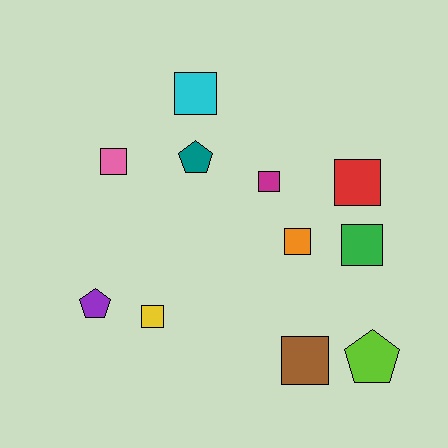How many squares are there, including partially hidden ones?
There are 8 squares.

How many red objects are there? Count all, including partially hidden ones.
There is 1 red object.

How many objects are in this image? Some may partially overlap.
There are 11 objects.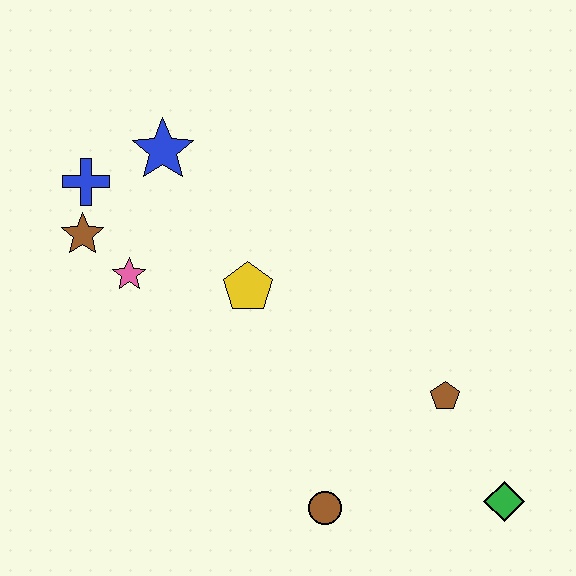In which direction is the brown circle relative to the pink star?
The brown circle is below the pink star.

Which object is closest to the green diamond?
The brown pentagon is closest to the green diamond.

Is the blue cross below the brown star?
No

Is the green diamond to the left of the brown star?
No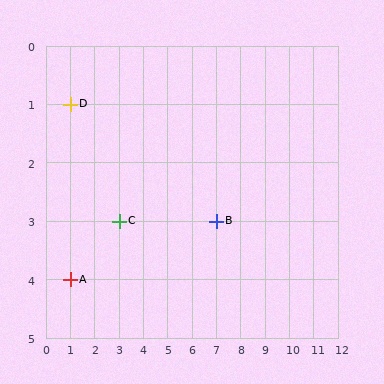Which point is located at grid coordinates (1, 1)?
Point D is at (1, 1).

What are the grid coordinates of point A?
Point A is at grid coordinates (1, 4).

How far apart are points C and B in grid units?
Points C and B are 4 columns apart.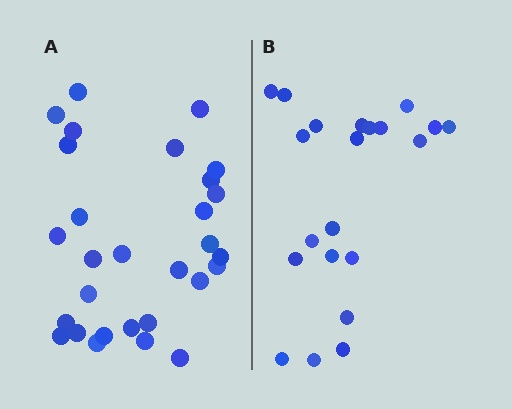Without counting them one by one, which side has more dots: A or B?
Region A (the left region) has more dots.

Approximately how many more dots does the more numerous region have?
Region A has roughly 8 or so more dots than region B.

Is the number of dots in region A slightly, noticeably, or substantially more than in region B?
Region A has noticeably more, but not dramatically so. The ratio is roughly 1.4 to 1.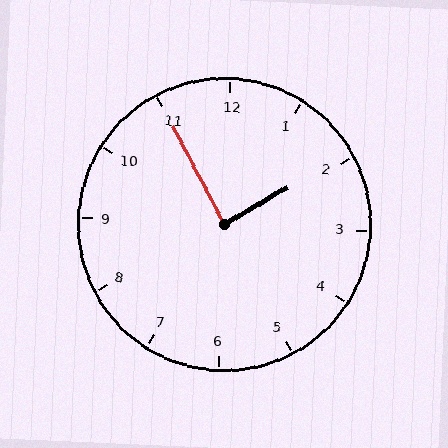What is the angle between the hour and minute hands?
Approximately 88 degrees.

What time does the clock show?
1:55.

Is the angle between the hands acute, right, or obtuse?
It is right.